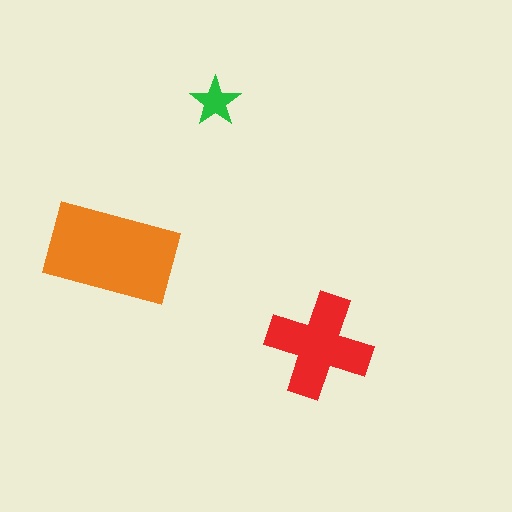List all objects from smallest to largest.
The green star, the red cross, the orange rectangle.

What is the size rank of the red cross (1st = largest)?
2nd.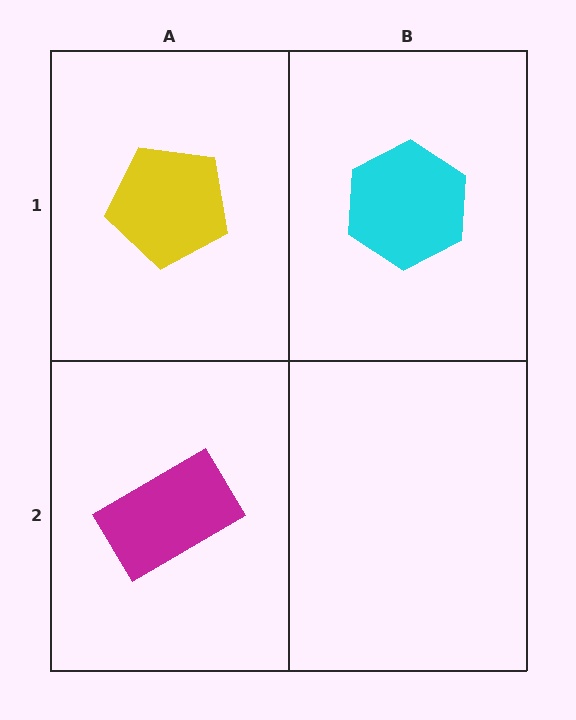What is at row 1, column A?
A yellow pentagon.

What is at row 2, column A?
A magenta rectangle.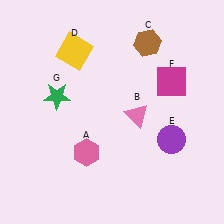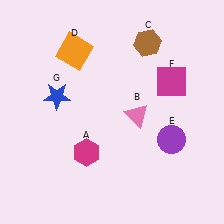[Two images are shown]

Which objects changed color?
A changed from pink to magenta. D changed from yellow to orange. G changed from green to blue.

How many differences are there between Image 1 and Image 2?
There are 3 differences between the two images.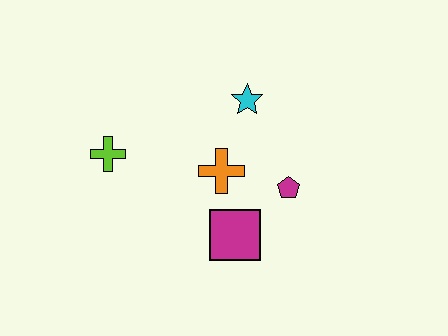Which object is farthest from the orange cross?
The lime cross is farthest from the orange cross.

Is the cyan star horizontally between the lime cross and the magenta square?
No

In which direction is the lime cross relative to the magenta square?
The lime cross is to the left of the magenta square.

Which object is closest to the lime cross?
The orange cross is closest to the lime cross.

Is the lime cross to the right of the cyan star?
No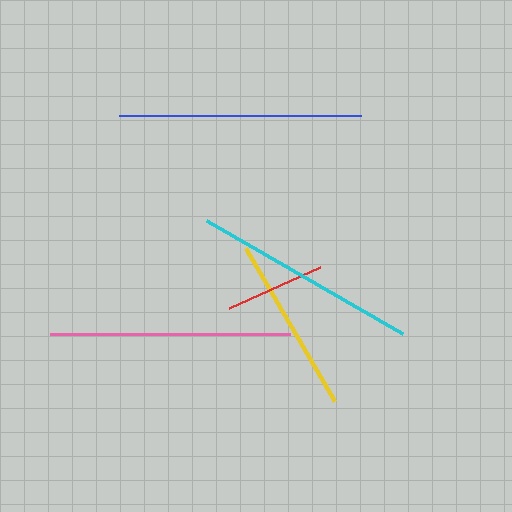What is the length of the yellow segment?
The yellow segment is approximately 177 pixels long.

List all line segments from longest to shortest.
From longest to shortest: blue, pink, cyan, yellow, red.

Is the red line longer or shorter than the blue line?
The blue line is longer than the red line.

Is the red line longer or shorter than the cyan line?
The cyan line is longer than the red line.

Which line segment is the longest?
The blue line is the longest at approximately 241 pixels.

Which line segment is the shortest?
The red line is the shortest at approximately 100 pixels.